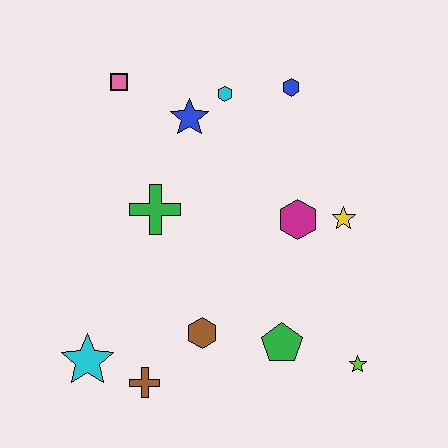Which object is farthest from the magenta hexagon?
The cyan star is farthest from the magenta hexagon.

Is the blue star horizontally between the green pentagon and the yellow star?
No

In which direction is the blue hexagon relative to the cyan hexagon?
The blue hexagon is to the right of the cyan hexagon.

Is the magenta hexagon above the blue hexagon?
No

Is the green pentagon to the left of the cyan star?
No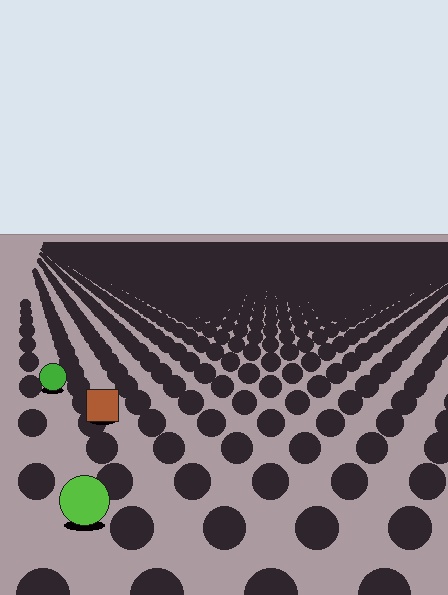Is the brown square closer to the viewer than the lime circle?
No. The lime circle is closer — you can tell from the texture gradient: the ground texture is coarser near it.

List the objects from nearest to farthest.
From nearest to farthest: the lime circle, the brown square, the green circle.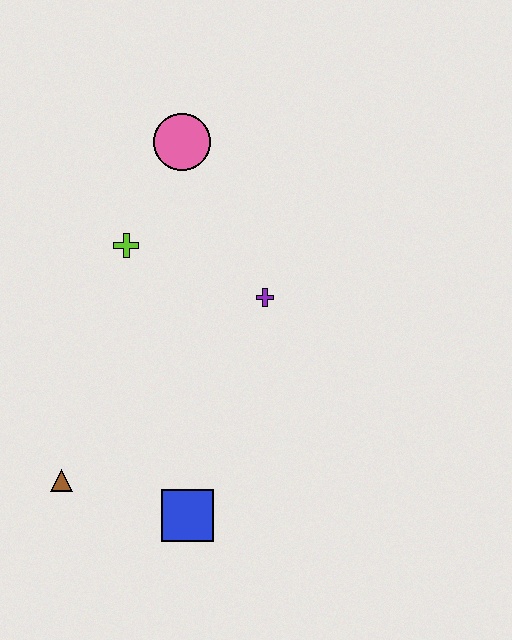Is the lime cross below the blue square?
No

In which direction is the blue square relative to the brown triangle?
The blue square is to the right of the brown triangle.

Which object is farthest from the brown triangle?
The pink circle is farthest from the brown triangle.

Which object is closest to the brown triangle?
The blue square is closest to the brown triangle.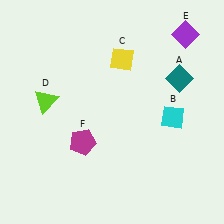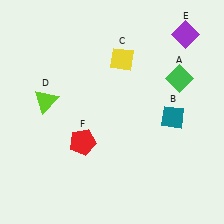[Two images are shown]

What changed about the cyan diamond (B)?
In Image 1, B is cyan. In Image 2, it changed to teal.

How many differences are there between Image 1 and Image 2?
There are 3 differences between the two images.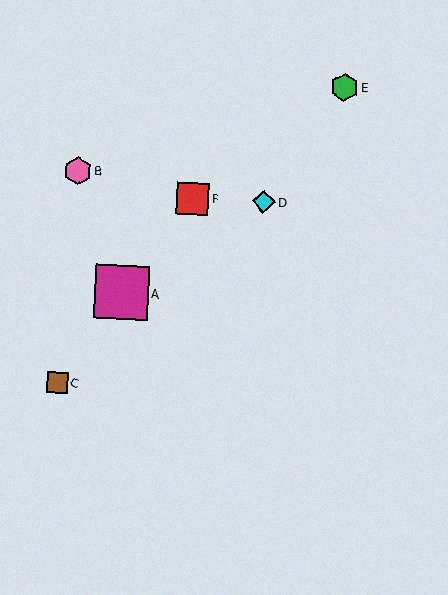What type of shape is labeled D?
Shape D is a cyan diamond.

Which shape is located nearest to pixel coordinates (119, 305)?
The magenta square (labeled A) at (121, 292) is nearest to that location.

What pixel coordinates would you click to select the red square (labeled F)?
Click at (193, 198) to select the red square F.